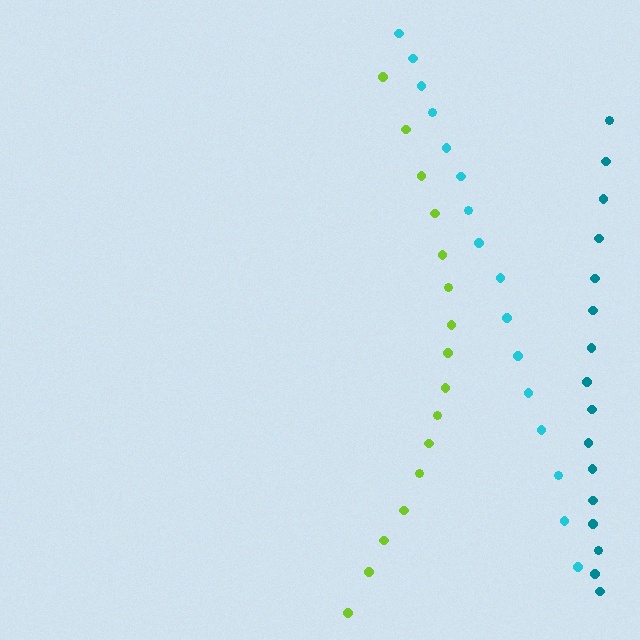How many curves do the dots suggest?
There are 3 distinct paths.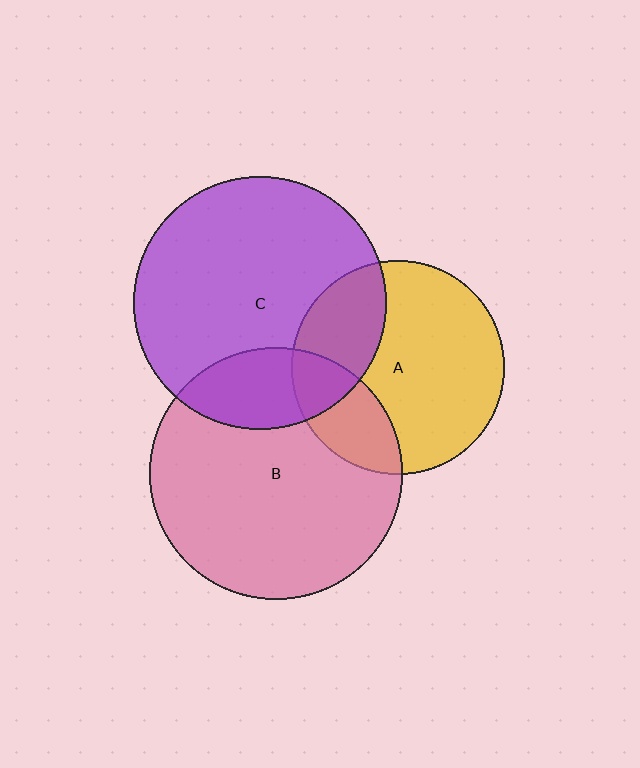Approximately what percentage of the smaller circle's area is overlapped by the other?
Approximately 25%.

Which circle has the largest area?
Circle C (purple).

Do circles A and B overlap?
Yes.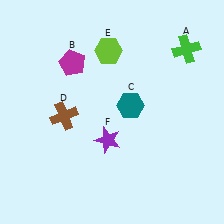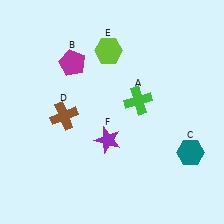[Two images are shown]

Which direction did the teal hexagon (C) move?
The teal hexagon (C) moved right.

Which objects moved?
The objects that moved are: the green cross (A), the teal hexagon (C).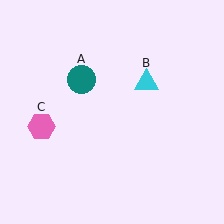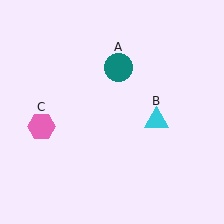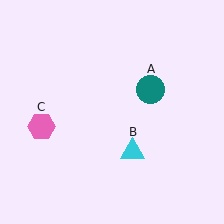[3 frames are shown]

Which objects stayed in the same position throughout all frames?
Pink hexagon (object C) remained stationary.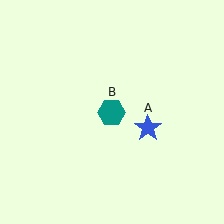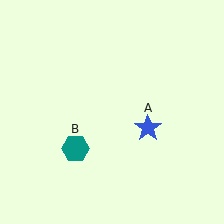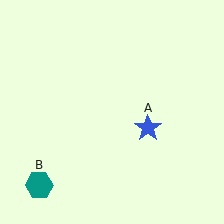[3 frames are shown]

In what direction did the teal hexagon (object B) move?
The teal hexagon (object B) moved down and to the left.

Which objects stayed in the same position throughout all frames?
Blue star (object A) remained stationary.